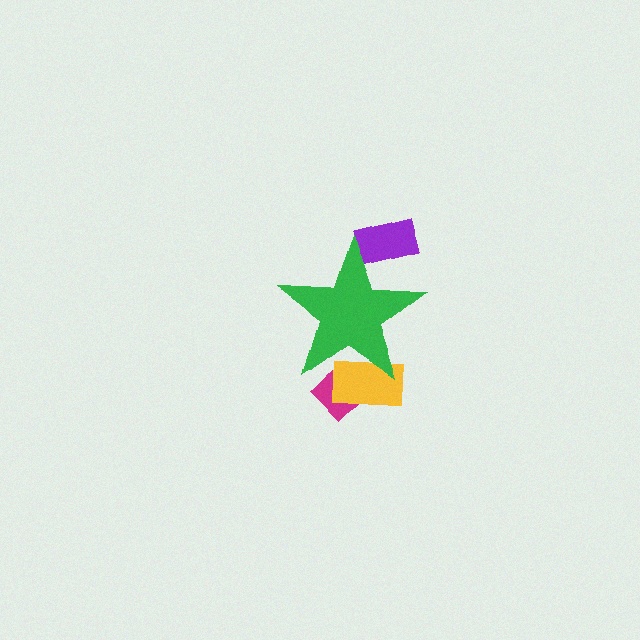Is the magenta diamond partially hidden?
Yes, the magenta diamond is partially hidden behind the green star.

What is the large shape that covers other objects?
A green star.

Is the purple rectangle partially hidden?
Yes, the purple rectangle is partially hidden behind the green star.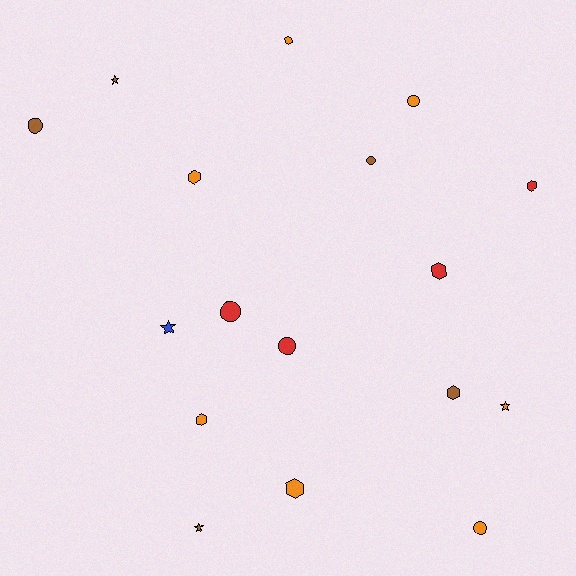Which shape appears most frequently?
Hexagon, with 7 objects.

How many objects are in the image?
There are 17 objects.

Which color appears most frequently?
Orange, with 7 objects.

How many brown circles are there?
There are 2 brown circles.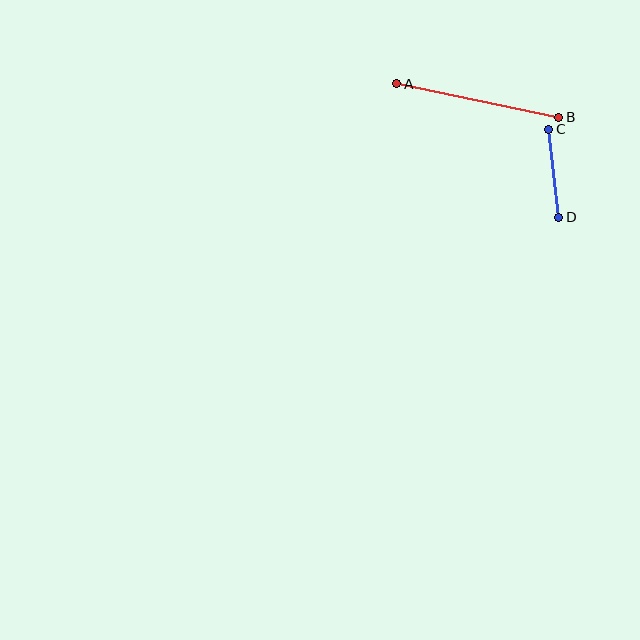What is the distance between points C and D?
The distance is approximately 89 pixels.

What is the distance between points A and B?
The distance is approximately 166 pixels.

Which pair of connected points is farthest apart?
Points A and B are farthest apart.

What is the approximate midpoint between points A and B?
The midpoint is at approximately (478, 100) pixels.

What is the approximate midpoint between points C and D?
The midpoint is at approximately (554, 173) pixels.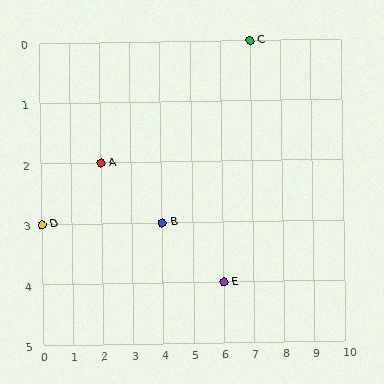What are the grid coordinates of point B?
Point B is at grid coordinates (4, 3).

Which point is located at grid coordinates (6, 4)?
Point E is at (6, 4).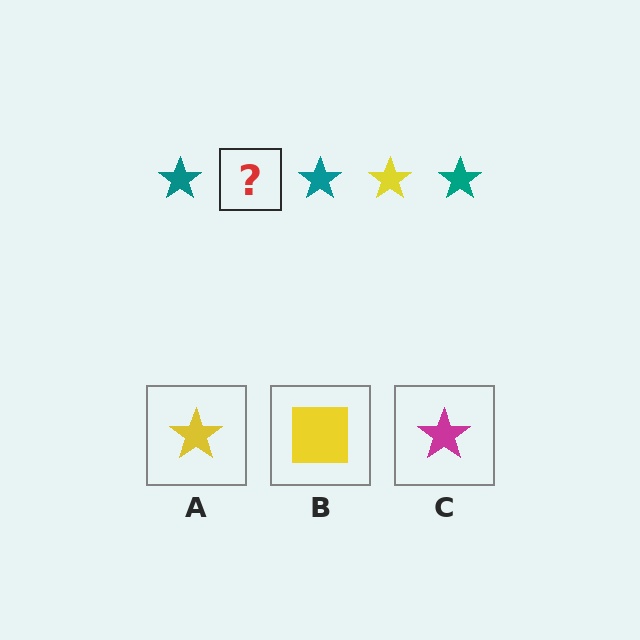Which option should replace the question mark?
Option A.